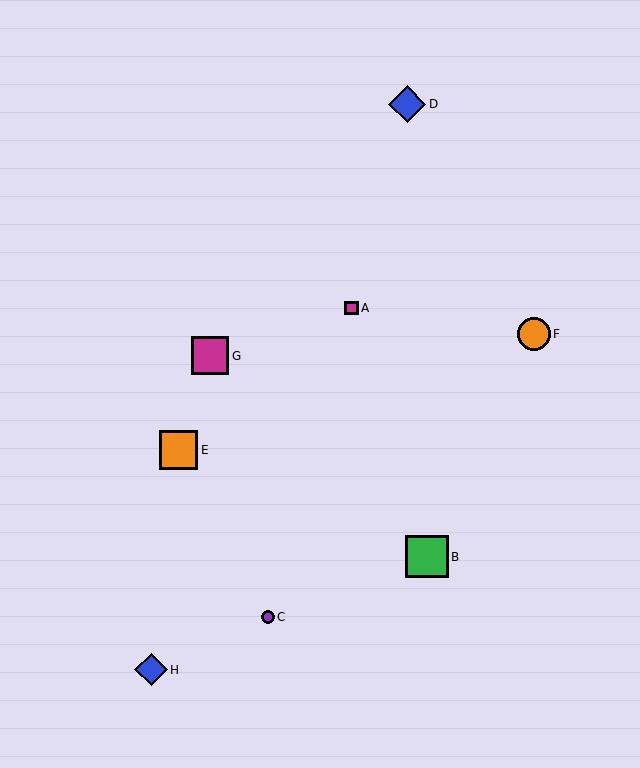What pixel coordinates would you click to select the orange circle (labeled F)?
Click at (534, 334) to select the orange circle F.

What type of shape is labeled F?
Shape F is an orange circle.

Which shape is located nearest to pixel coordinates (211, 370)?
The magenta square (labeled G) at (210, 356) is nearest to that location.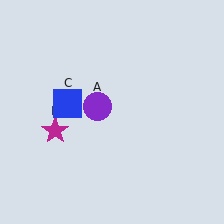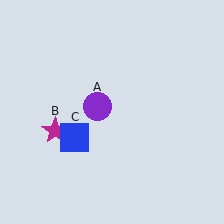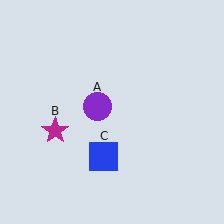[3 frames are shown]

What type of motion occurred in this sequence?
The blue square (object C) rotated counterclockwise around the center of the scene.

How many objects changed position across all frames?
1 object changed position: blue square (object C).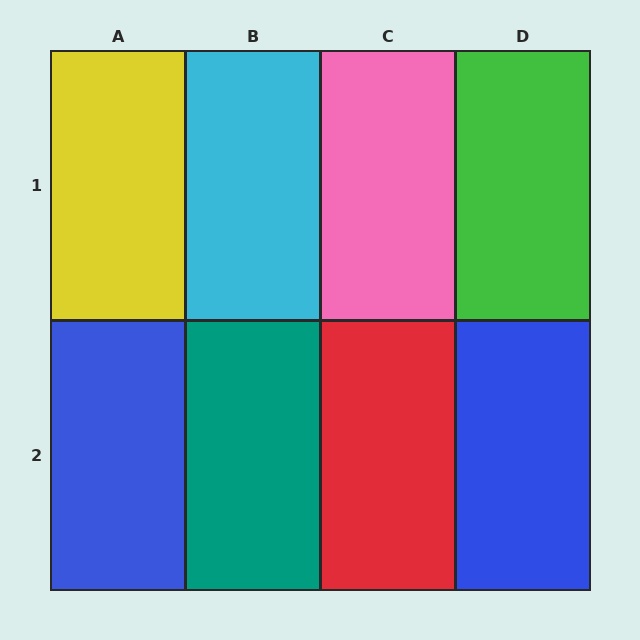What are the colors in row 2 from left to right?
Blue, teal, red, blue.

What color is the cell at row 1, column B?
Cyan.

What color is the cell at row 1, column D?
Green.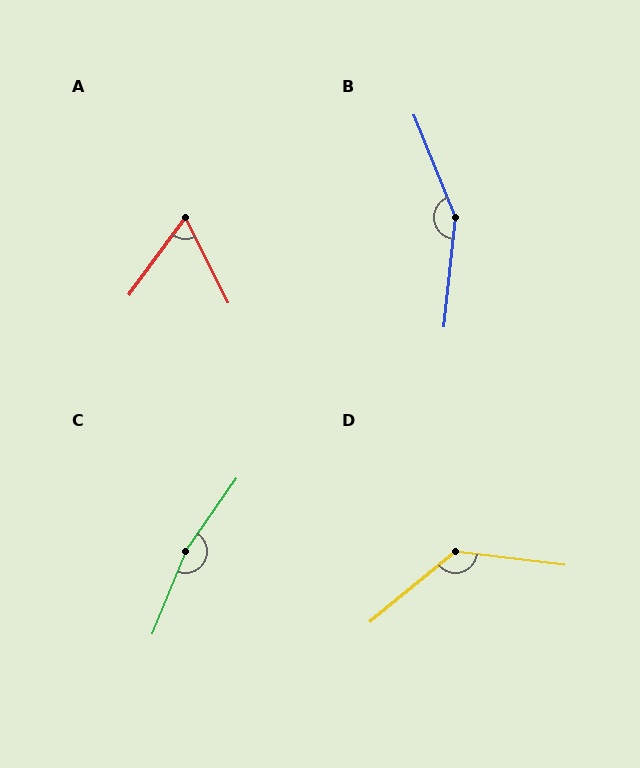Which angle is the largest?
C, at approximately 167 degrees.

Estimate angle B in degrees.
Approximately 152 degrees.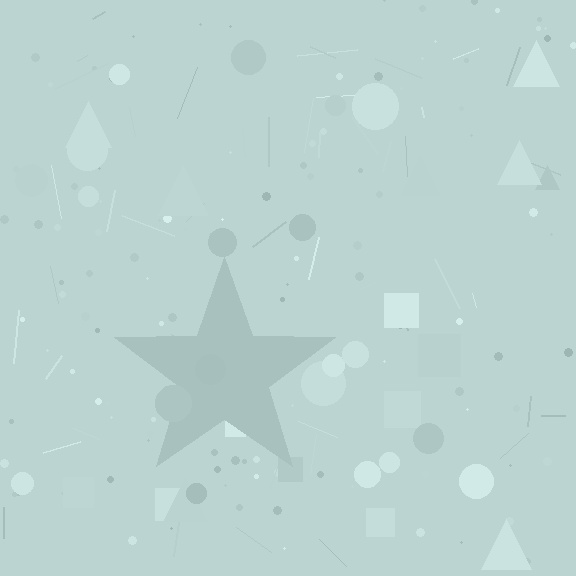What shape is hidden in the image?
A star is hidden in the image.